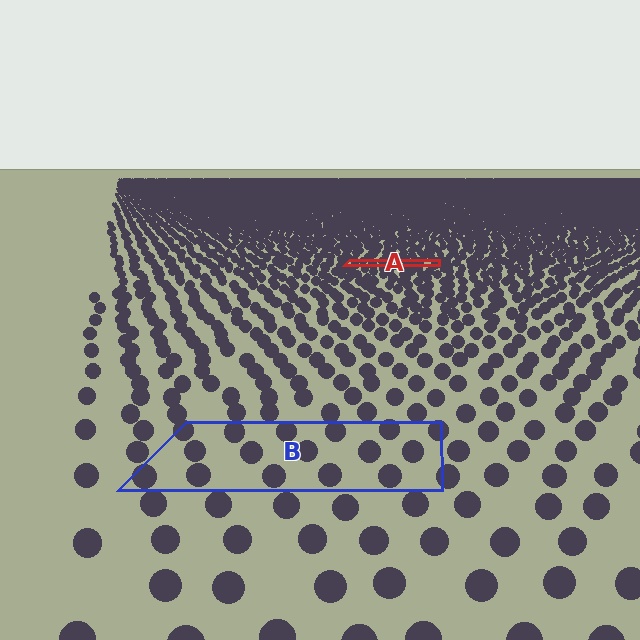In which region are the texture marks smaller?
The texture marks are smaller in region A, because it is farther away.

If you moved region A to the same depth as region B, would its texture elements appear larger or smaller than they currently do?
They would appear larger. At a closer depth, the same texture elements are projected at a bigger on-screen size.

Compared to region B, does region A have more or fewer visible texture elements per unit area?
Region A has more texture elements per unit area — they are packed more densely because it is farther away.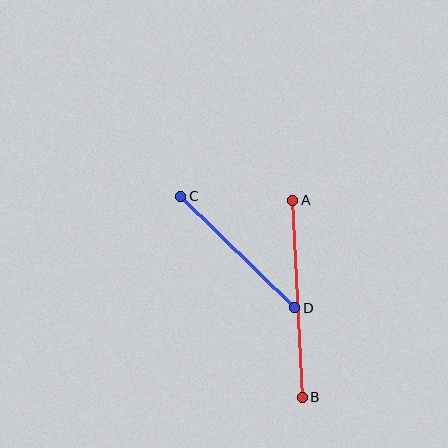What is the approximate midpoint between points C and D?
The midpoint is at approximately (238, 252) pixels.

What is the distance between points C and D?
The distance is approximately 159 pixels.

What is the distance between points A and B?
The distance is approximately 197 pixels.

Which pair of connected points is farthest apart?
Points A and B are farthest apart.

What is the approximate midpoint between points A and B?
The midpoint is at approximately (297, 299) pixels.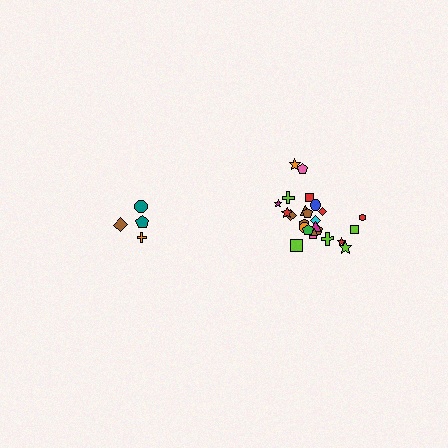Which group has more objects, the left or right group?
The right group.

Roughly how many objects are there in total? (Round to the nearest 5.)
Roughly 30 objects in total.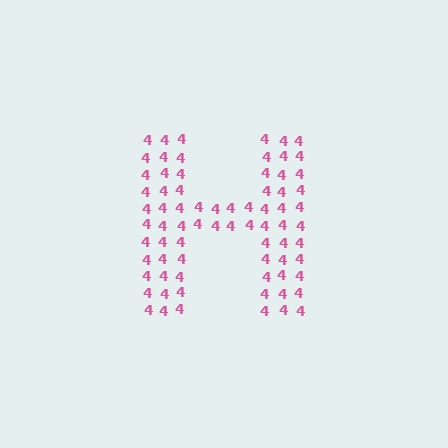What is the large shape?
The large shape is the letter H.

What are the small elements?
The small elements are digit 4's.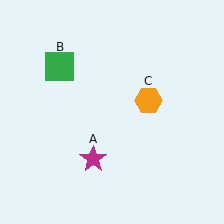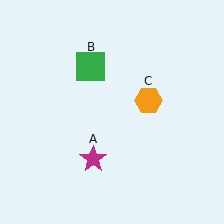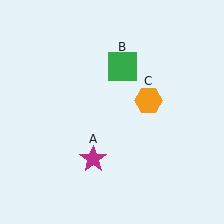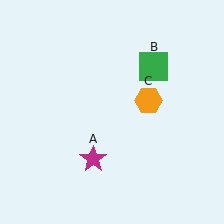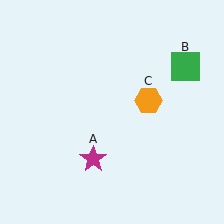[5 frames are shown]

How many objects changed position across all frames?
1 object changed position: green square (object B).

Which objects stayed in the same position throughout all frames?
Magenta star (object A) and orange hexagon (object C) remained stationary.